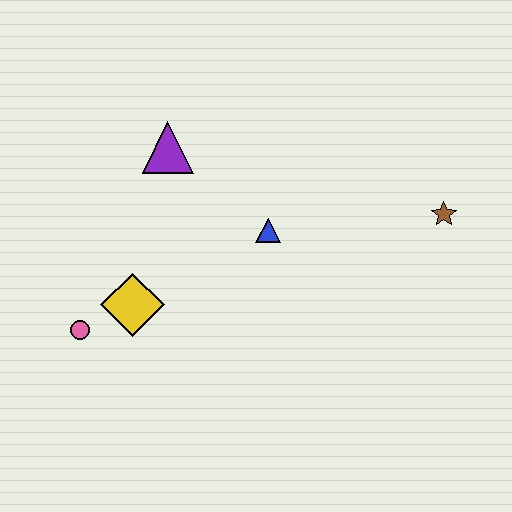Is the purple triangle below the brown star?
No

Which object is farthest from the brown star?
The pink circle is farthest from the brown star.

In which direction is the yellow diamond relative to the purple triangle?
The yellow diamond is below the purple triangle.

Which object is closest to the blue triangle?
The purple triangle is closest to the blue triangle.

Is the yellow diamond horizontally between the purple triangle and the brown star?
No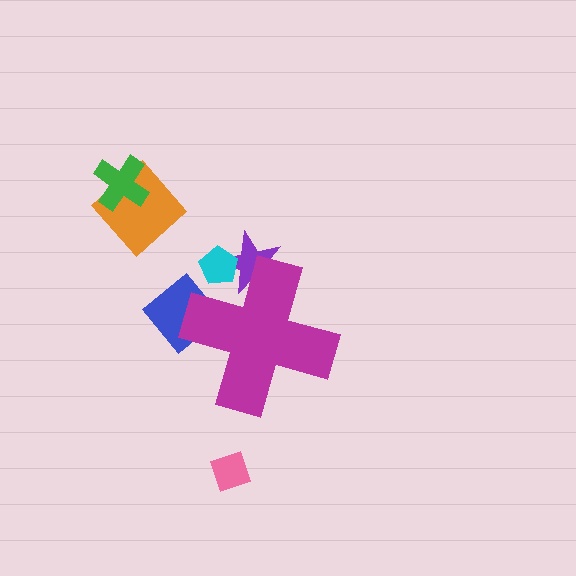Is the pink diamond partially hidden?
No, the pink diamond is fully visible.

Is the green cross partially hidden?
No, the green cross is fully visible.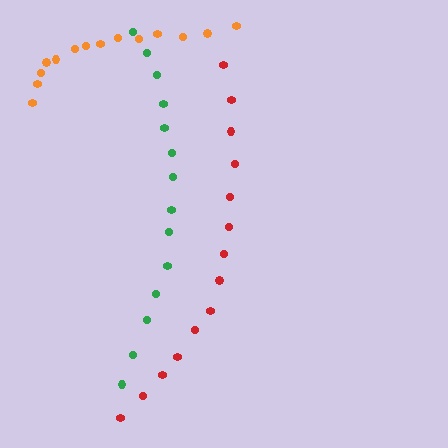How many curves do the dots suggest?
There are 3 distinct paths.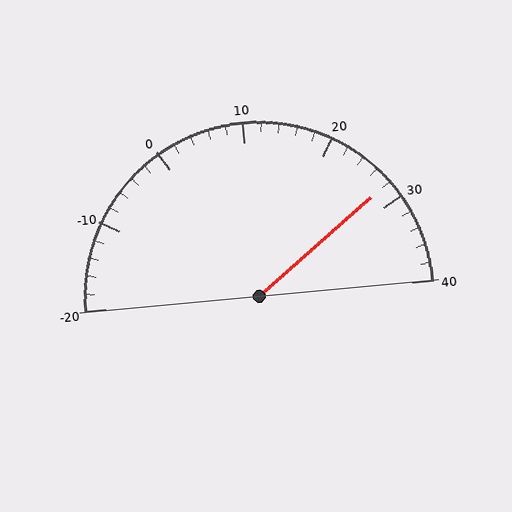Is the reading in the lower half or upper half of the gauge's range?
The reading is in the upper half of the range (-20 to 40).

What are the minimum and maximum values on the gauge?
The gauge ranges from -20 to 40.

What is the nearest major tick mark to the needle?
The nearest major tick mark is 30.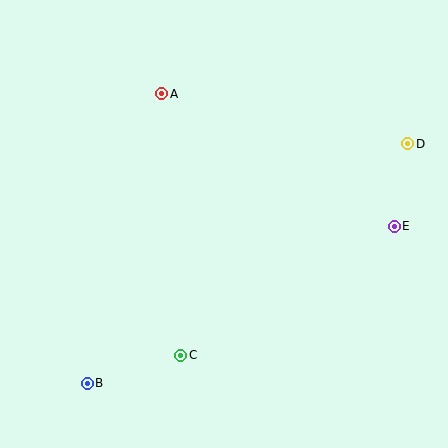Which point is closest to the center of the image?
Point C at (181, 355) is closest to the center.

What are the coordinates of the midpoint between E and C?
The midpoint between E and C is at (288, 291).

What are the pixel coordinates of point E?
Point E is at (394, 226).